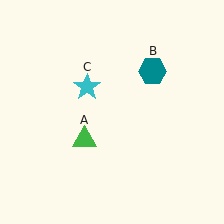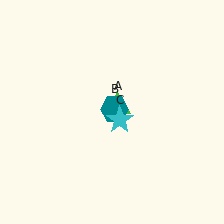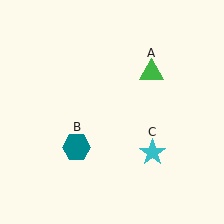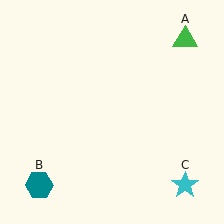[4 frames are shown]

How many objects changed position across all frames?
3 objects changed position: green triangle (object A), teal hexagon (object B), cyan star (object C).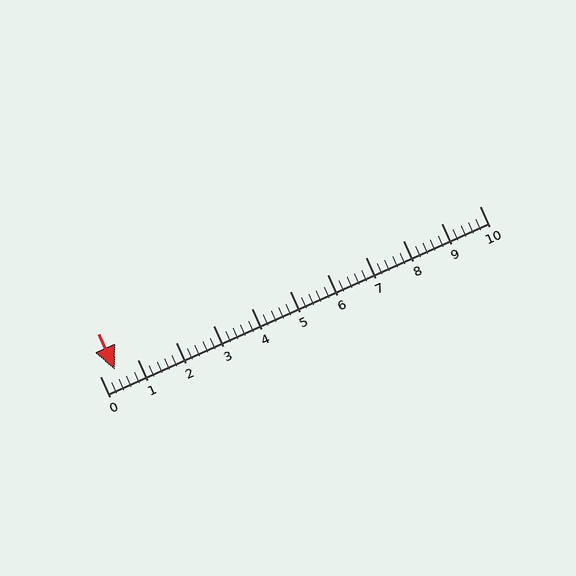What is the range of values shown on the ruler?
The ruler shows values from 0 to 10.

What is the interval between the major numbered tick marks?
The major tick marks are spaced 1 units apart.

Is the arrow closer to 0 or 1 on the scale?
The arrow is closer to 0.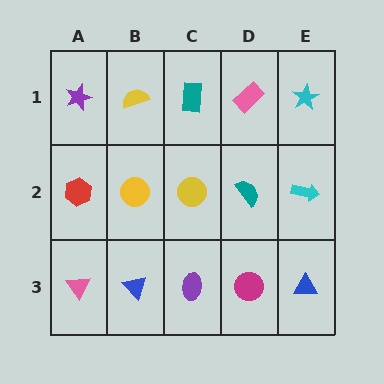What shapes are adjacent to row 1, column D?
A teal semicircle (row 2, column D), a teal rectangle (row 1, column C), a cyan star (row 1, column E).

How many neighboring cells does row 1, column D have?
3.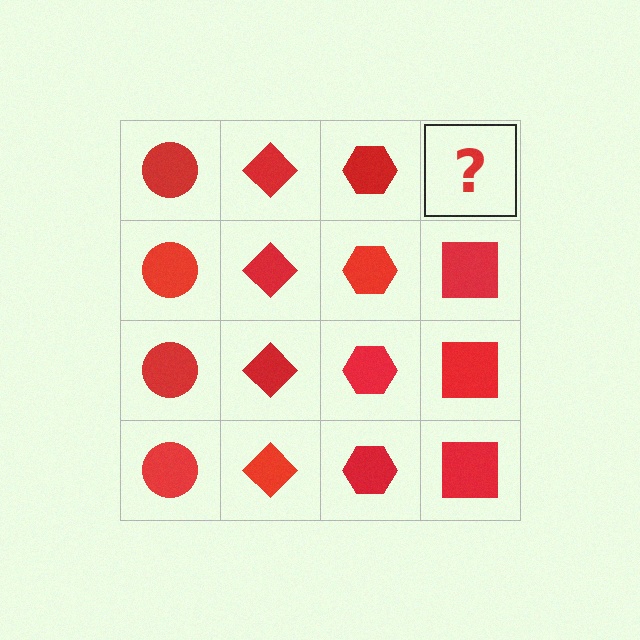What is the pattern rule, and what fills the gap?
The rule is that each column has a consistent shape. The gap should be filled with a red square.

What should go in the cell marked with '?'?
The missing cell should contain a red square.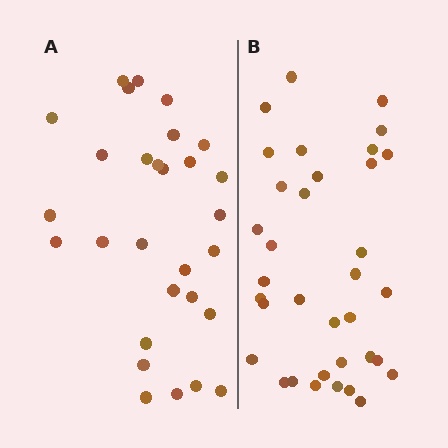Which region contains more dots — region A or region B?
Region B (the right region) has more dots.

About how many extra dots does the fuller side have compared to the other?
Region B has about 6 more dots than region A.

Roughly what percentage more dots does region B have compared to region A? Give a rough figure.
About 20% more.